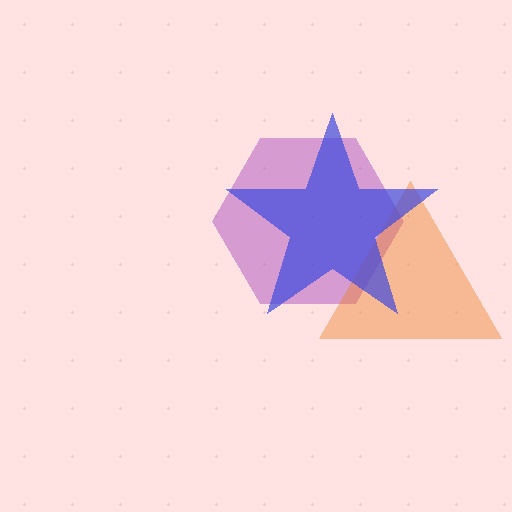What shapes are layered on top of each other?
The layered shapes are: a purple hexagon, an orange triangle, a blue star.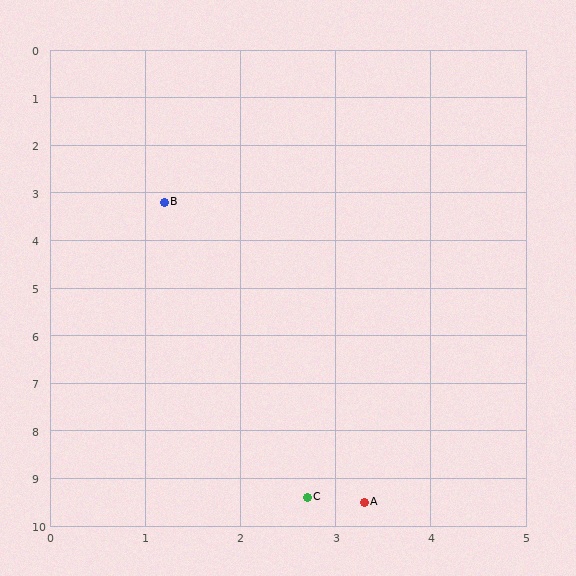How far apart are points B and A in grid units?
Points B and A are about 6.6 grid units apart.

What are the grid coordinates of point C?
Point C is at approximately (2.7, 9.4).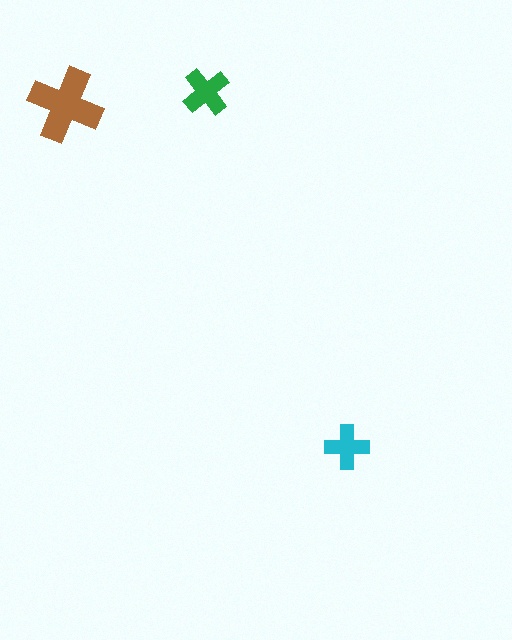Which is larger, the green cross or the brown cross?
The brown one.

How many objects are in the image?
There are 3 objects in the image.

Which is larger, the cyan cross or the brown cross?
The brown one.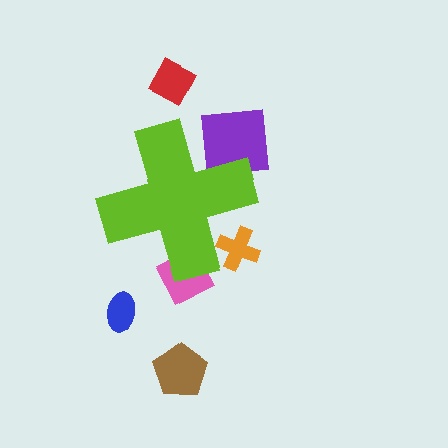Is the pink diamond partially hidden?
Yes, the pink diamond is partially hidden behind the lime cross.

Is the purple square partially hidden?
Yes, the purple square is partially hidden behind the lime cross.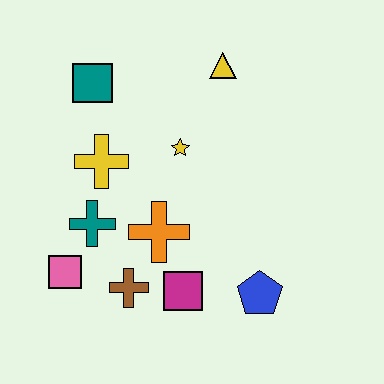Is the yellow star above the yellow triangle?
No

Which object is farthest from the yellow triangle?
The pink square is farthest from the yellow triangle.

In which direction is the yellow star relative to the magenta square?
The yellow star is above the magenta square.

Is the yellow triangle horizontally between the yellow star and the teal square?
No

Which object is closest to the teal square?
The yellow cross is closest to the teal square.